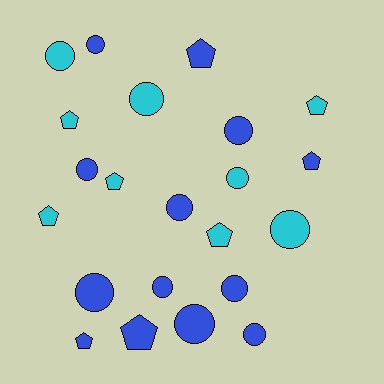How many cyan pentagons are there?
There are 5 cyan pentagons.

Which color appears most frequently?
Blue, with 13 objects.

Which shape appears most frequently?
Circle, with 13 objects.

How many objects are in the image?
There are 22 objects.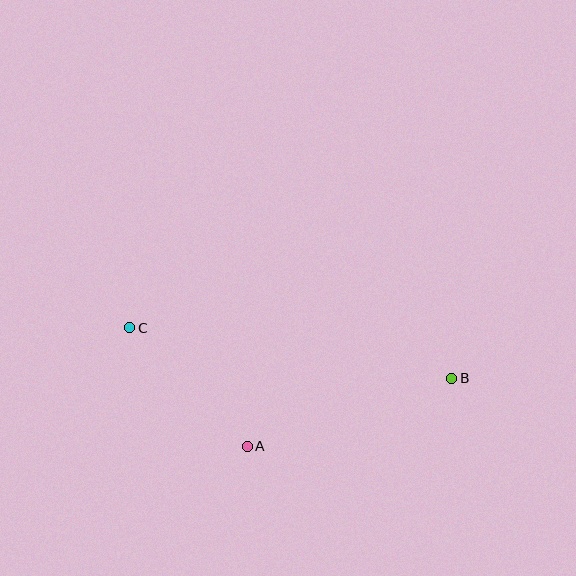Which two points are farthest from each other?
Points B and C are farthest from each other.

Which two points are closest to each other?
Points A and C are closest to each other.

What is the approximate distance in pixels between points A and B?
The distance between A and B is approximately 216 pixels.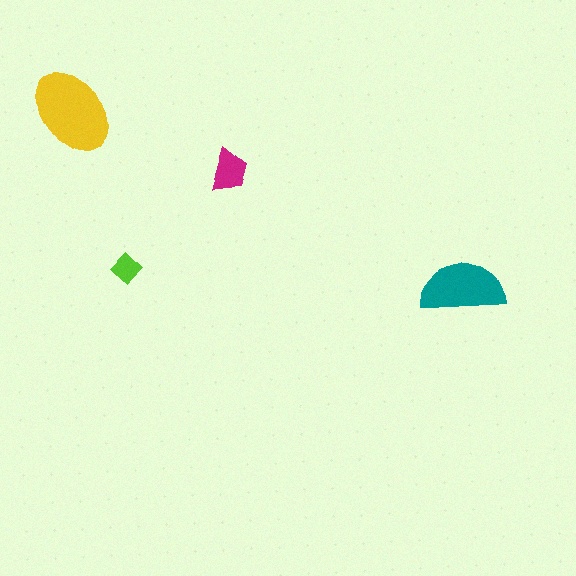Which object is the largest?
The yellow ellipse.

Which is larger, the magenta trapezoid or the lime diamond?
The magenta trapezoid.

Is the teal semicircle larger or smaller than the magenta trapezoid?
Larger.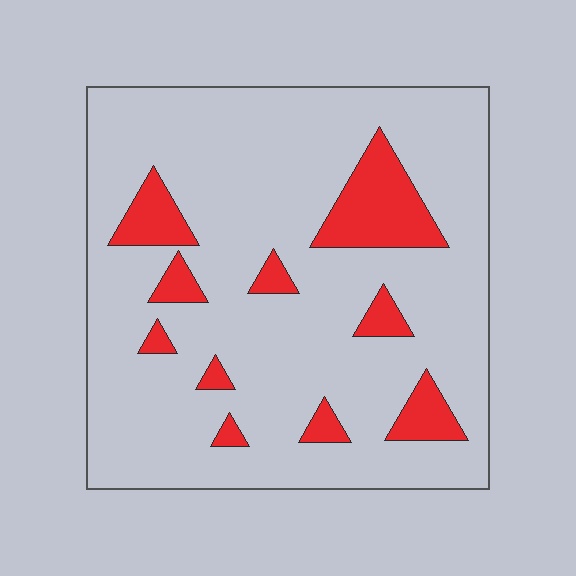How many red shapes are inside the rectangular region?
10.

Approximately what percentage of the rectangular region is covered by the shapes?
Approximately 15%.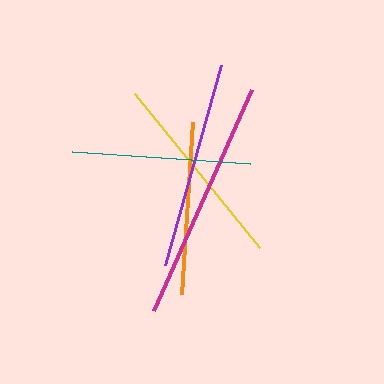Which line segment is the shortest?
The orange line is the shortest at approximately 172 pixels.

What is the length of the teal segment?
The teal segment is approximately 178 pixels long.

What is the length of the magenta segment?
The magenta segment is approximately 242 pixels long.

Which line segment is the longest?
The magenta line is the longest at approximately 242 pixels.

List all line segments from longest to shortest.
From longest to shortest: magenta, purple, yellow, teal, orange.